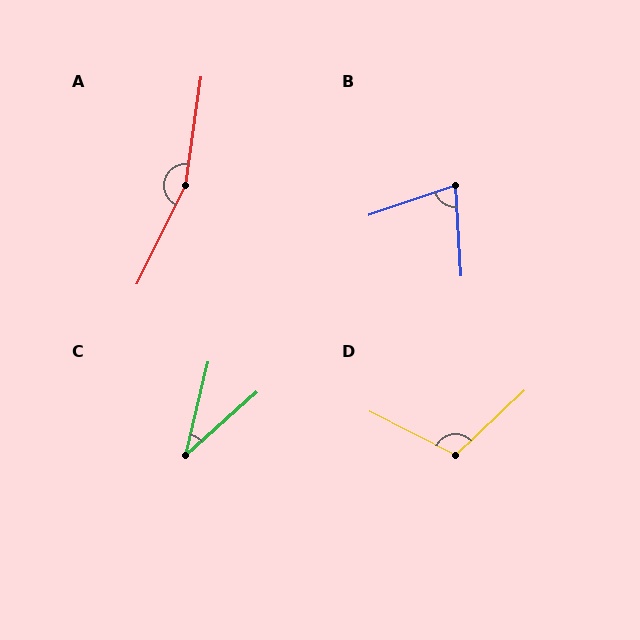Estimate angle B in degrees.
Approximately 75 degrees.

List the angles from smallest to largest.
C (35°), B (75°), D (109°), A (162°).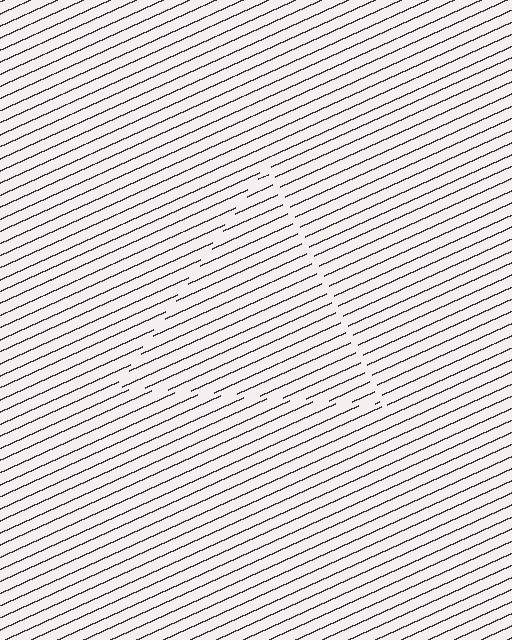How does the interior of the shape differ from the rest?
The interior of the shape contains the same grating, shifted by half a period — the contour is defined by the phase discontinuity where line-ends from the inner and outer gratings abut.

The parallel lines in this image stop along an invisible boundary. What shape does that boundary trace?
An illusory triangle. The interior of the shape contains the same grating, shifted by half a period — the contour is defined by the phase discontinuity where line-ends from the inner and outer gratings abut.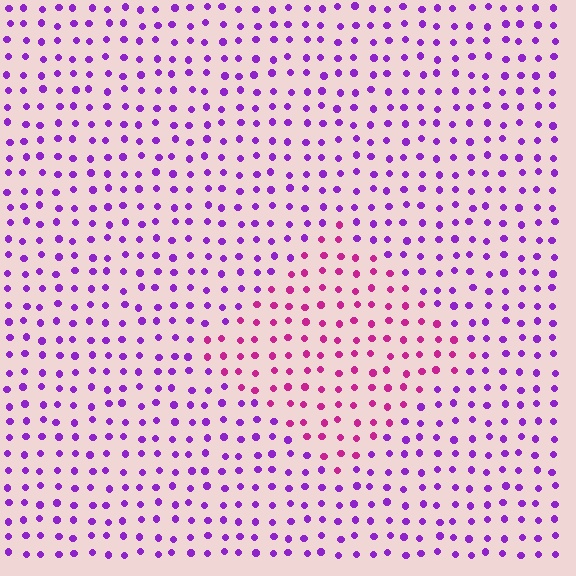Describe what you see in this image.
The image is filled with small purple elements in a uniform arrangement. A diamond-shaped region is visible where the elements are tinted to a slightly different hue, forming a subtle color boundary.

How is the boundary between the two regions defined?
The boundary is defined purely by a slight shift in hue (about 41 degrees). Spacing, size, and orientation are identical on both sides.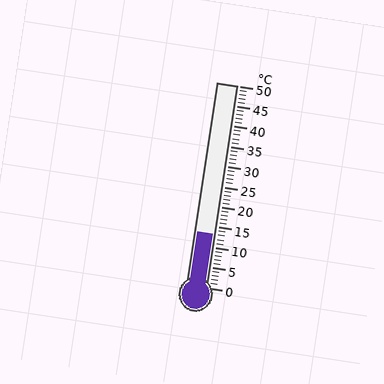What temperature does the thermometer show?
The thermometer shows approximately 13°C.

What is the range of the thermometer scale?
The thermometer scale ranges from 0°C to 50°C.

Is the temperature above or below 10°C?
The temperature is above 10°C.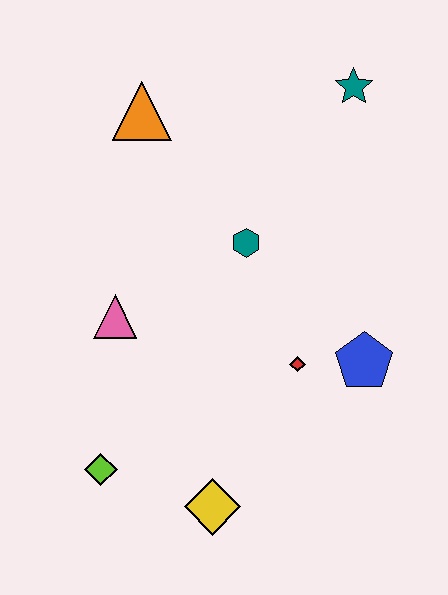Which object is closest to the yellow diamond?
The lime diamond is closest to the yellow diamond.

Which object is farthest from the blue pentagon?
The orange triangle is farthest from the blue pentagon.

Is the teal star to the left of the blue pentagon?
Yes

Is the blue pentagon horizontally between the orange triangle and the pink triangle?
No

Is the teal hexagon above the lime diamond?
Yes